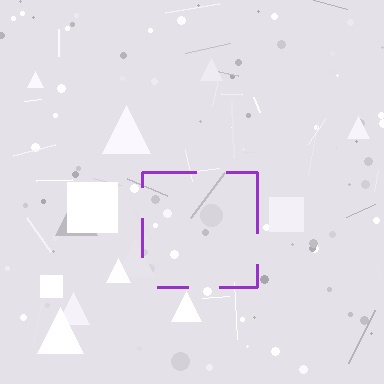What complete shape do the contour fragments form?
The contour fragments form a square.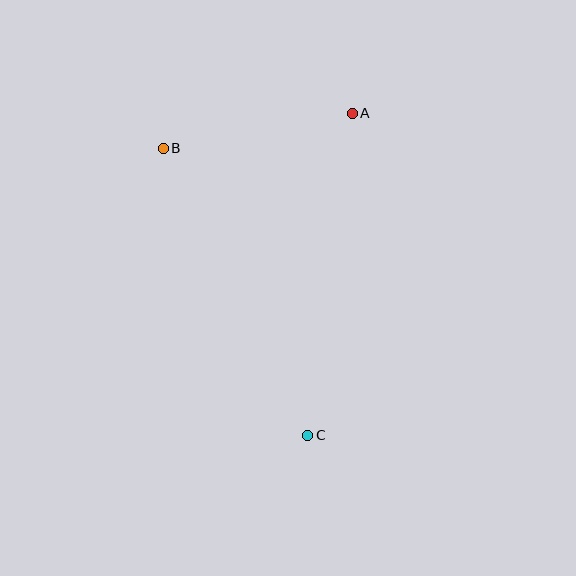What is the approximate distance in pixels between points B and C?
The distance between B and C is approximately 321 pixels.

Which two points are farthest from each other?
Points A and C are farthest from each other.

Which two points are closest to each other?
Points A and B are closest to each other.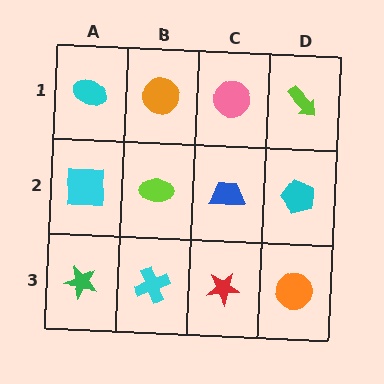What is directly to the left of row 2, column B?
A cyan square.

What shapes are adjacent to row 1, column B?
A lime ellipse (row 2, column B), a cyan ellipse (row 1, column A), a pink circle (row 1, column C).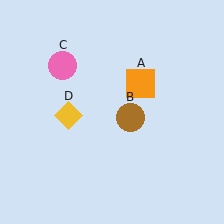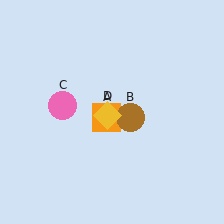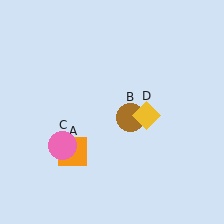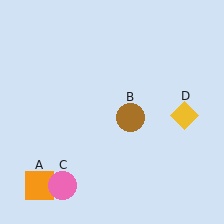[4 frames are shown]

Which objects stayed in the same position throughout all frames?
Brown circle (object B) remained stationary.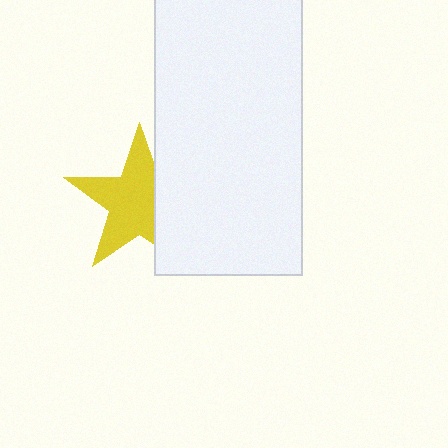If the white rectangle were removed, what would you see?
You would see the complete yellow star.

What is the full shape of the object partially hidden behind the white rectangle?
The partially hidden object is a yellow star.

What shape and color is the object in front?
The object in front is a white rectangle.